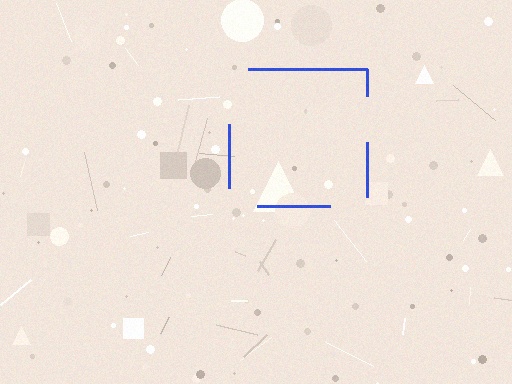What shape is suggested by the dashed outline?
The dashed outline suggests a square.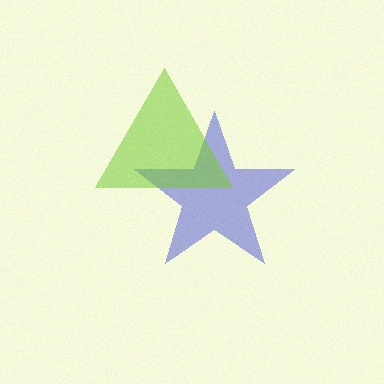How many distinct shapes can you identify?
There are 2 distinct shapes: a blue star, a lime triangle.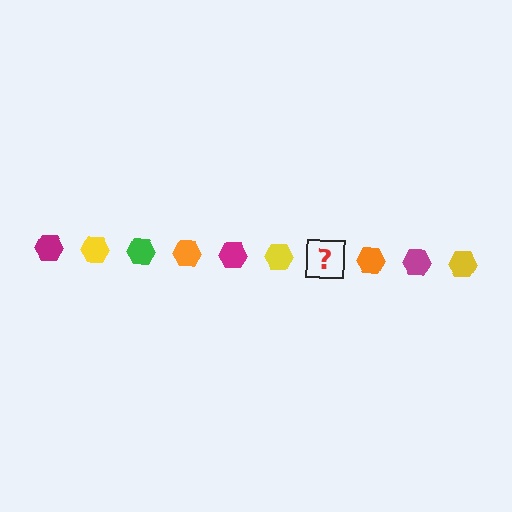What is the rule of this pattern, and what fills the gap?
The rule is that the pattern cycles through magenta, yellow, green, orange hexagons. The gap should be filled with a green hexagon.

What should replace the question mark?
The question mark should be replaced with a green hexagon.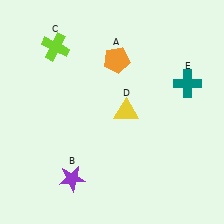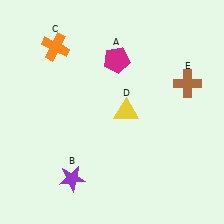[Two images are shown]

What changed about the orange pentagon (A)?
In Image 1, A is orange. In Image 2, it changed to magenta.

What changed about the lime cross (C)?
In Image 1, C is lime. In Image 2, it changed to orange.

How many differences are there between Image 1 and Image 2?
There are 3 differences between the two images.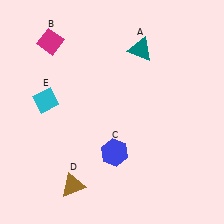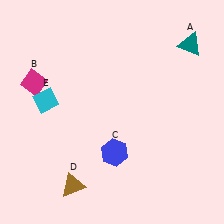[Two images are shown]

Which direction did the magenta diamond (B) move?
The magenta diamond (B) moved down.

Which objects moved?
The objects that moved are: the teal triangle (A), the magenta diamond (B).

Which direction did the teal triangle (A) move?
The teal triangle (A) moved right.